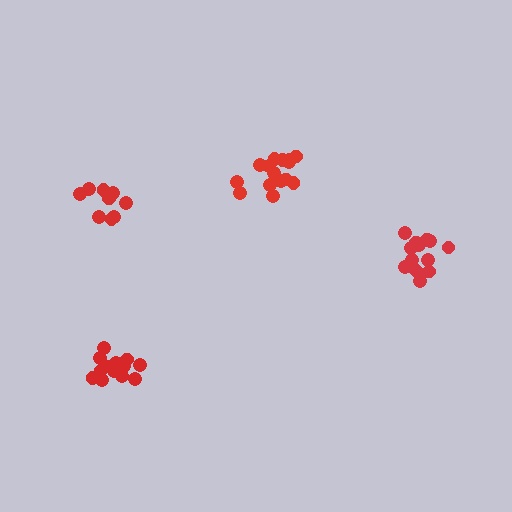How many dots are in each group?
Group 1: 14 dots, Group 2: 15 dots, Group 3: 9 dots, Group 4: 13 dots (51 total).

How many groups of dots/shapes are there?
There are 4 groups.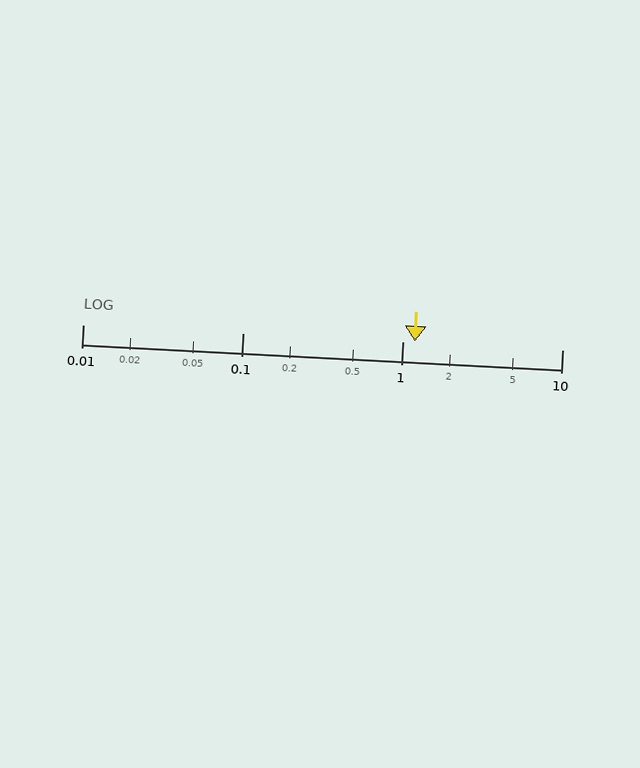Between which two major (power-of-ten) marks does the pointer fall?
The pointer is between 1 and 10.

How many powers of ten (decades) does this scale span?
The scale spans 3 decades, from 0.01 to 10.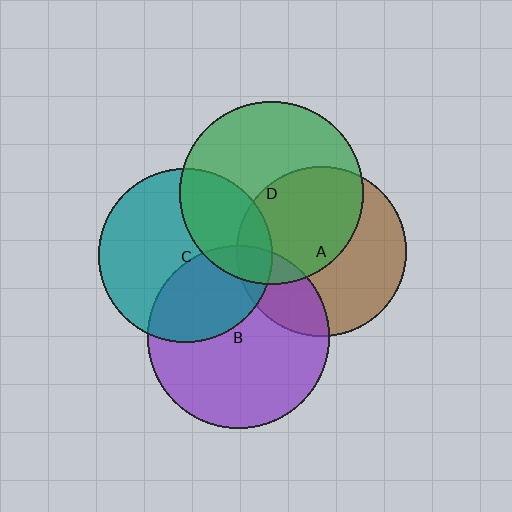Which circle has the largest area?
Circle D (green).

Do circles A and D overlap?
Yes.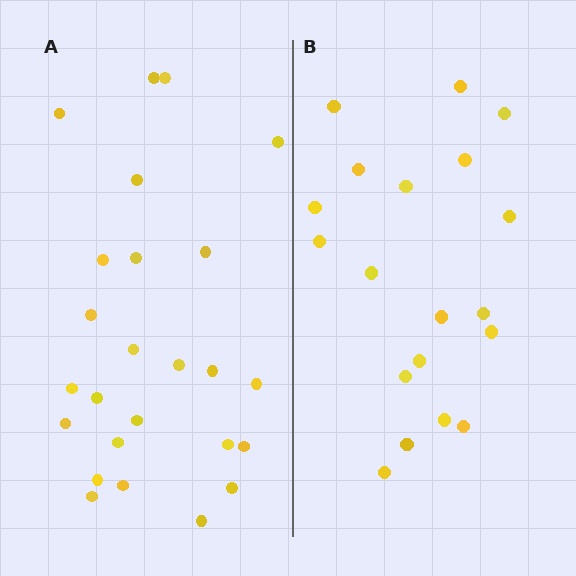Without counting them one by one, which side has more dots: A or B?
Region A (the left region) has more dots.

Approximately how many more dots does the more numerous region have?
Region A has about 6 more dots than region B.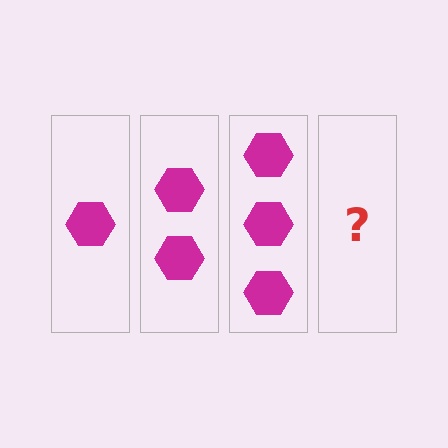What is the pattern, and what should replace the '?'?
The pattern is that each step adds one more hexagon. The '?' should be 4 hexagons.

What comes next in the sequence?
The next element should be 4 hexagons.